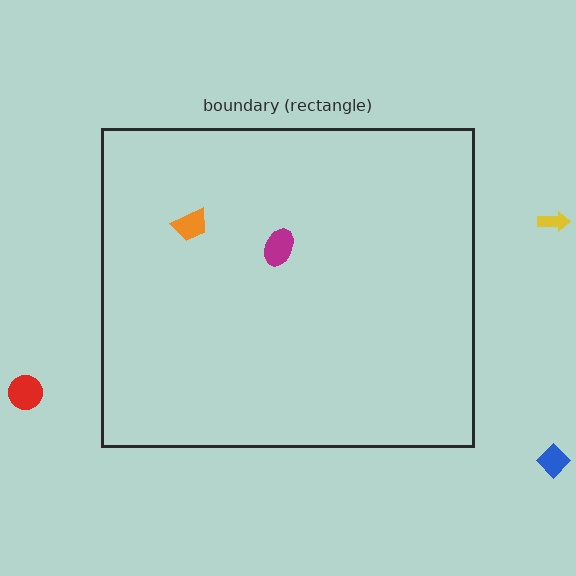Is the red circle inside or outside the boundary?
Outside.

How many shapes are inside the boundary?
2 inside, 3 outside.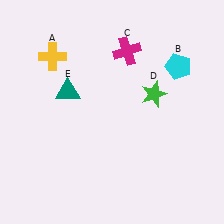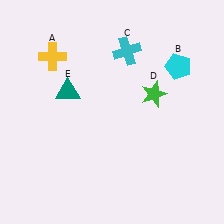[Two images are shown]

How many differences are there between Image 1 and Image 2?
There is 1 difference between the two images.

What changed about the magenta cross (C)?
In Image 1, C is magenta. In Image 2, it changed to cyan.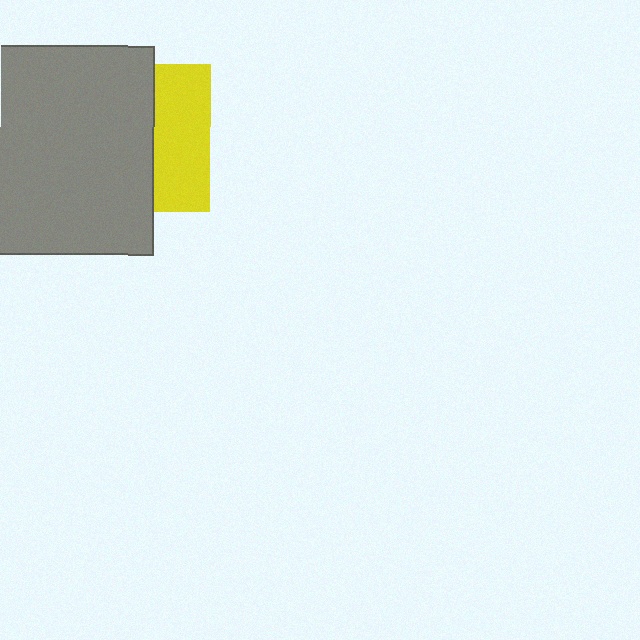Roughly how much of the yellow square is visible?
A small part of it is visible (roughly 38%).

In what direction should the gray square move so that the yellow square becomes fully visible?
The gray square should move left. That is the shortest direction to clear the overlap and leave the yellow square fully visible.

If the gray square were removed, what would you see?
You would see the complete yellow square.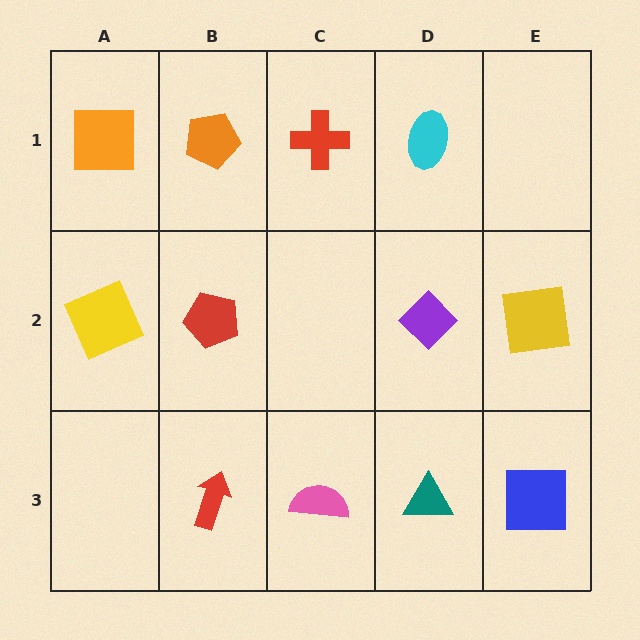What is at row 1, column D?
A cyan ellipse.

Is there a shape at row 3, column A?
No, that cell is empty.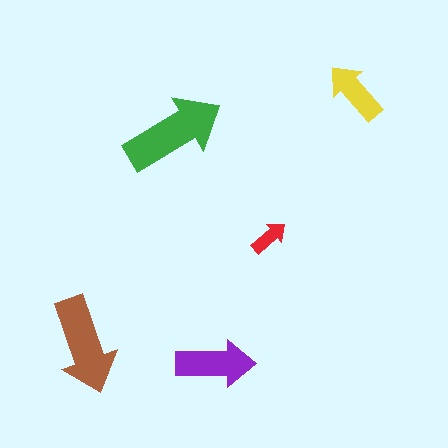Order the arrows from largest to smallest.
the green one, the brown one, the purple one, the yellow one, the red one.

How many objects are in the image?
There are 5 objects in the image.